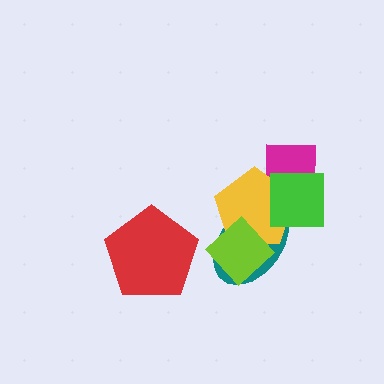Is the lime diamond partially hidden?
No, no other shape covers it.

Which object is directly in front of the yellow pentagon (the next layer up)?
The green square is directly in front of the yellow pentagon.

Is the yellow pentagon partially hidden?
Yes, it is partially covered by another shape.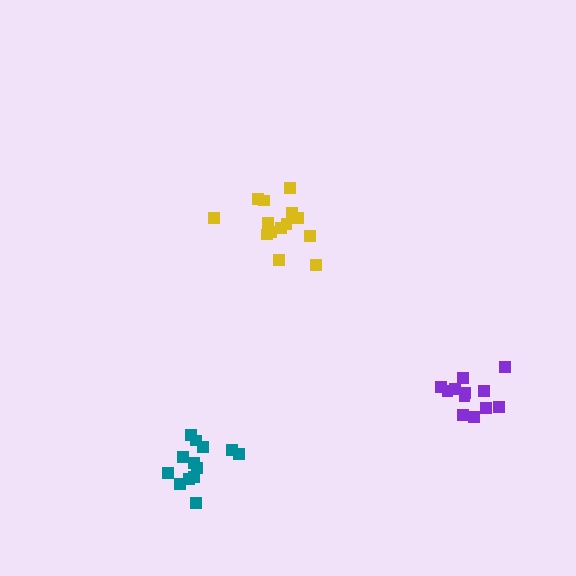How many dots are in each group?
Group 1: 14 dots, Group 2: 12 dots, Group 3: 13 dots (39 total).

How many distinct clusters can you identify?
There are 3 distinct clusters.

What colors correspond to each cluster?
The clusters are colored: yellow, purple, teal.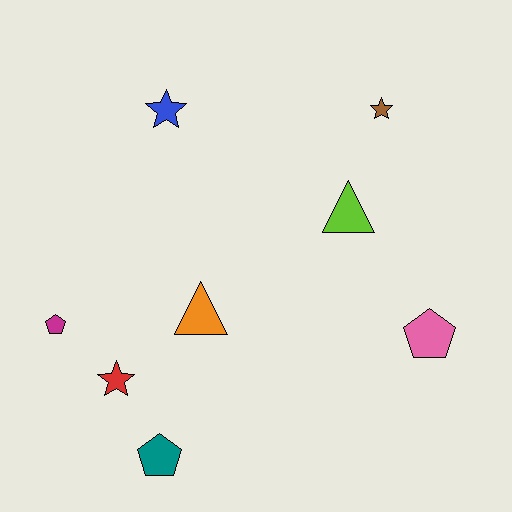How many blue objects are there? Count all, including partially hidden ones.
There is 1 blue object.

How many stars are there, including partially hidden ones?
There are 3 stars.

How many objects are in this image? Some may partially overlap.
There are 8 objects.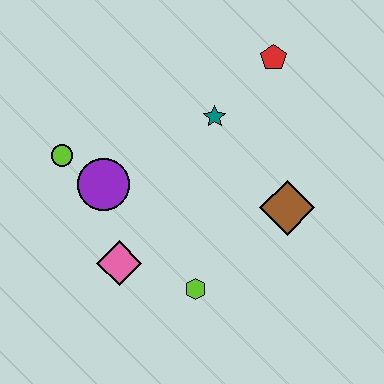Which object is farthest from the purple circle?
The red pentagon is farthest from the purple circle.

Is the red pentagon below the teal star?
No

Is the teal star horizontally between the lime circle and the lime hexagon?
No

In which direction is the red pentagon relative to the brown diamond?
The red pentagon is above the brown diamond.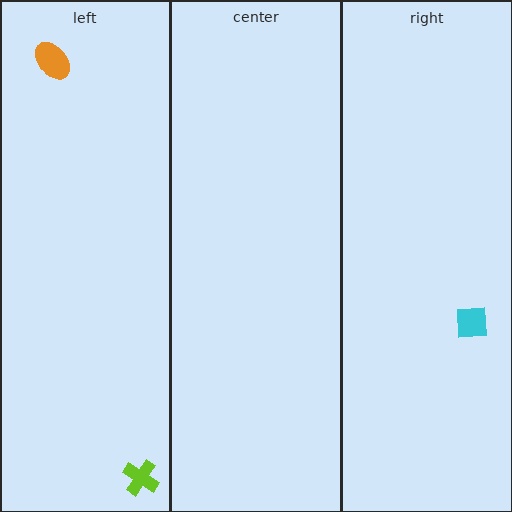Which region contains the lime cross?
The left region.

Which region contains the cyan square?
The right region.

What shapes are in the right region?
The cyan square.